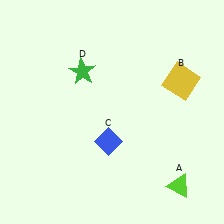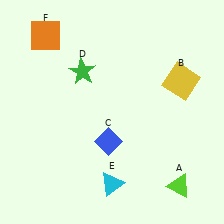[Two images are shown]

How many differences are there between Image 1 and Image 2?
There are 2 differences between the two images.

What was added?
A cyan triangle (E), an orange square (F) were added in Image 2.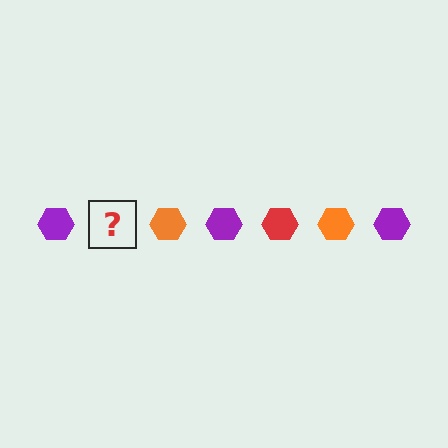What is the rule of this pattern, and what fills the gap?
The rule is that the pattern cycles through purple, red, orange hexagons. The gap should be filled with a red hexagon.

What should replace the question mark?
The question mark should be replaced with a red hexagon.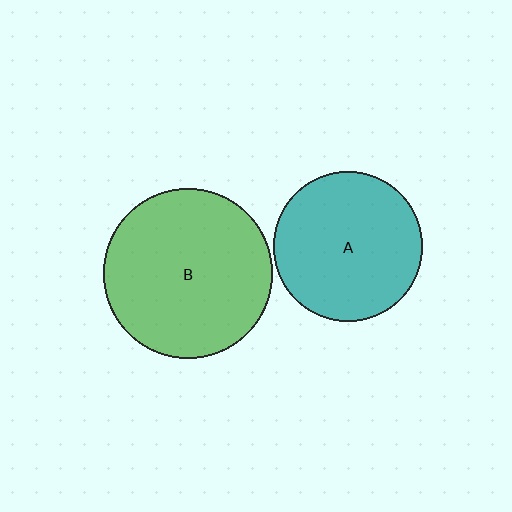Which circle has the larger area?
Circle B (green).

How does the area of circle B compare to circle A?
Approximately 1.3 times.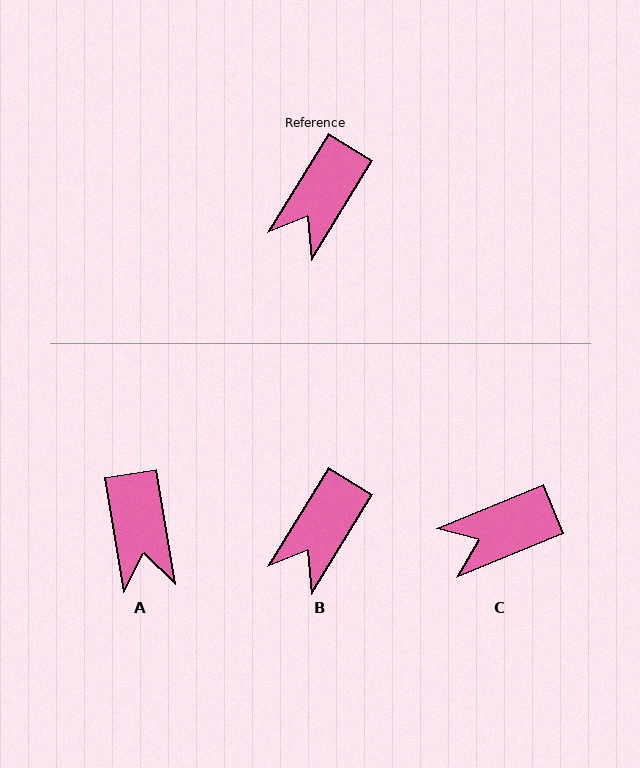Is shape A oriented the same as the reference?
No, it is off by about 41 degrees.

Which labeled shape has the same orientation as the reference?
B.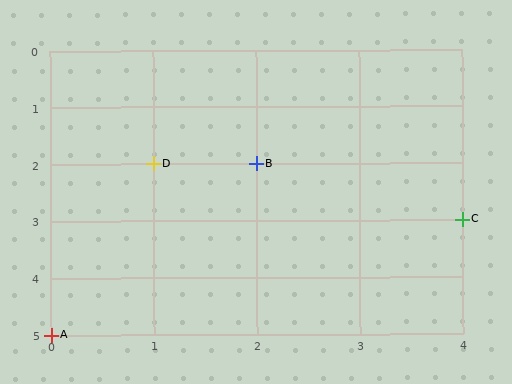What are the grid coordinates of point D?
Point D is at grid coordinates (1, 2).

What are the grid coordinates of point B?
Point B is at grid coordinates (2, 2).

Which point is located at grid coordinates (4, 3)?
Point C is at (4, 3).